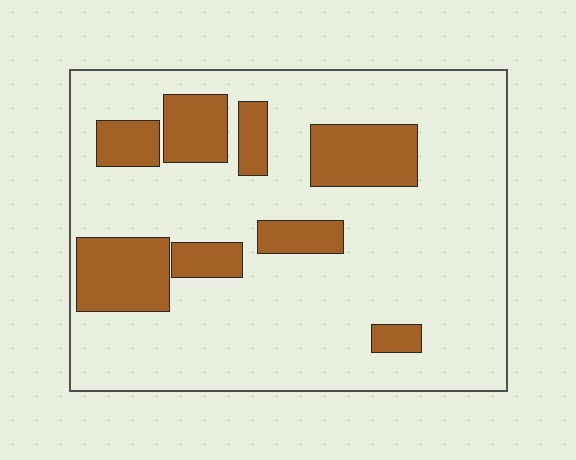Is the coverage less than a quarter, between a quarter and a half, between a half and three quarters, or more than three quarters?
Less than a quarter.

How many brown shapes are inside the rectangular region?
8.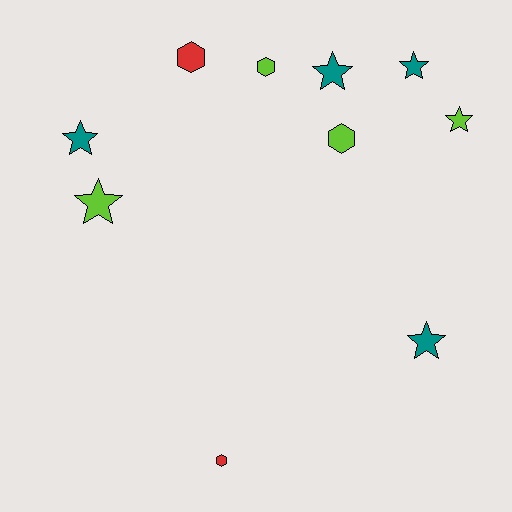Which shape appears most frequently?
Star, with 6 objects.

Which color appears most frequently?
Teal, with 4 objects.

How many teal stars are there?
There are 4 teal stars.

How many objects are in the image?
There are 10 objects.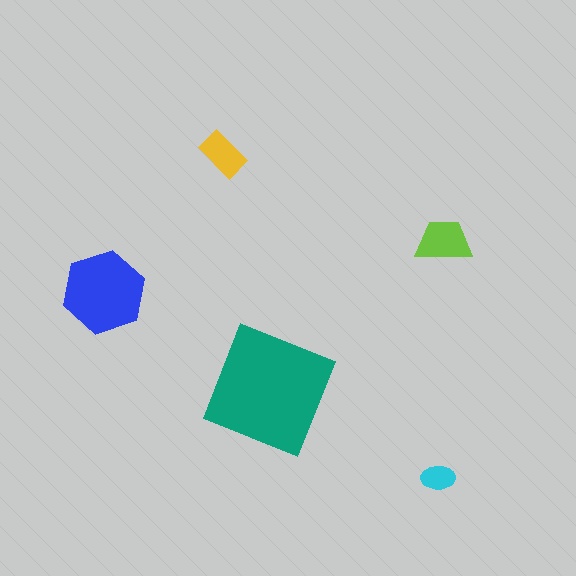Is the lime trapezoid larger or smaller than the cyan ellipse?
Larger.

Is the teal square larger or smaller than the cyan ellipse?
Larger.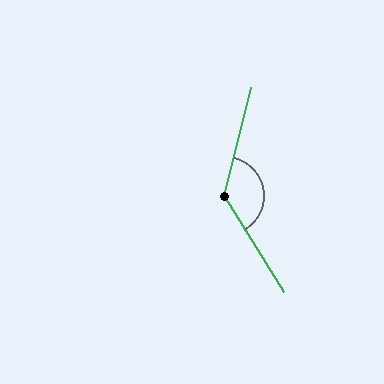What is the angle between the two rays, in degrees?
Approximately 135 degrees.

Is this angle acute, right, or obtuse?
It is obtuse.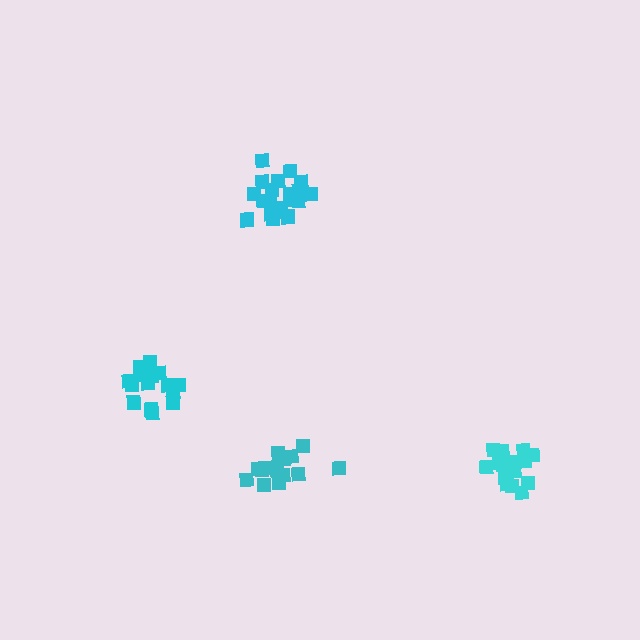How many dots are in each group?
Group 1: 15 dots, Group 2: 16 dots, Group 3: 19 dots, Group 4: 21 dots (71 total).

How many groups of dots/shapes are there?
There are 4 groups.